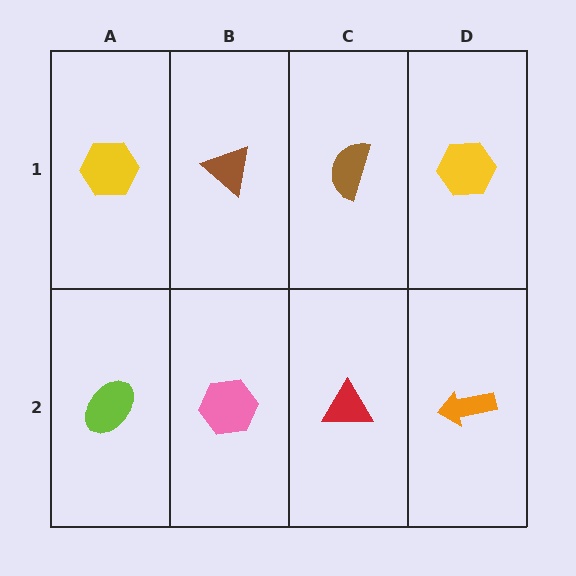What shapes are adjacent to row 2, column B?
A brown triangle (row 1, column B), a lime ellipse (row 2, column A), a red triangle (row 2, column C).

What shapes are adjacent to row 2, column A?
A yellow hexagon (row 1, column A), a pink hexagon (row 2, column B).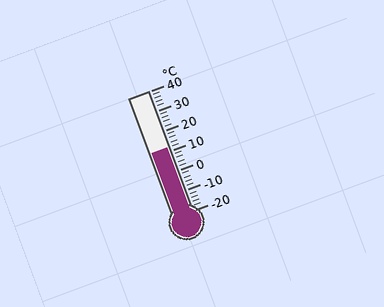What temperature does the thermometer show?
The thermometer shows approximately 12°C.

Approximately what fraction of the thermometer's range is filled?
The thermometer is filled to approximately 55% of its range.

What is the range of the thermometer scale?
The thermometer scale ranges from -20°C to 40°C.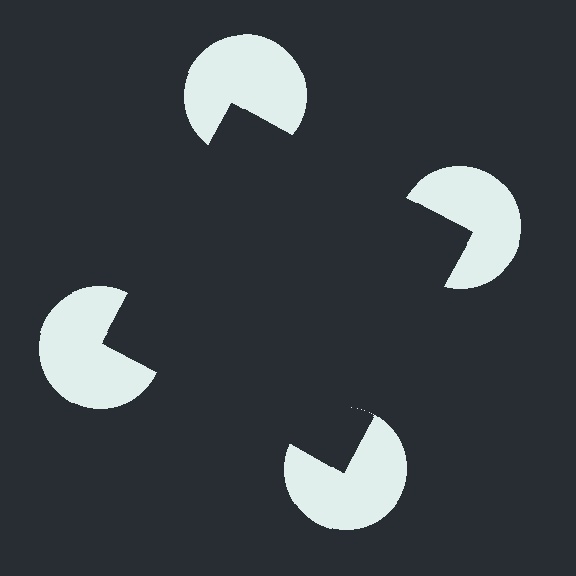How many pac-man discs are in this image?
There are 4 — one at each vertex of the illusory square.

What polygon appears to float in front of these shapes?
An illusory square — its edges are inferred from the aligned wedge cuts in the pac-man discs, not physically drawn.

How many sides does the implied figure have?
4 sides.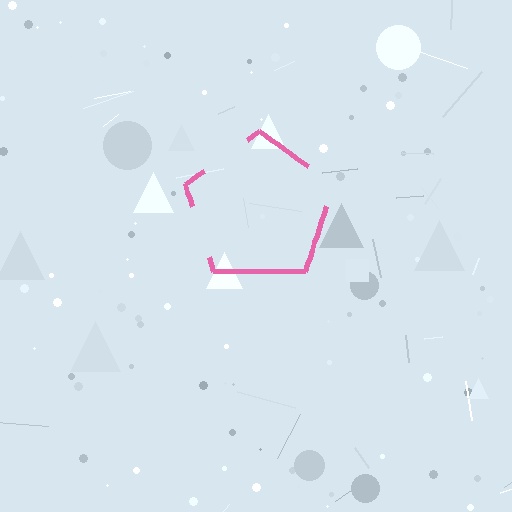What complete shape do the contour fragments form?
The contour fragments form a pentagon.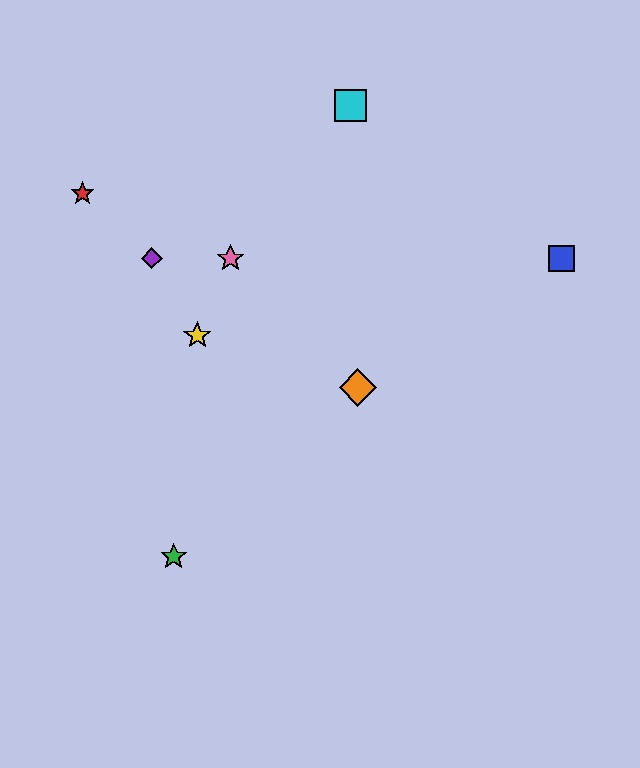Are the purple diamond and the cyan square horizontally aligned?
No, the purple diamond is at y≈258 and the cyan square is at y≈105.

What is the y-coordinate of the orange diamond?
The orange diamond is at y≈387.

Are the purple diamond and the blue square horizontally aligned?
Yes, both are at y≈258.